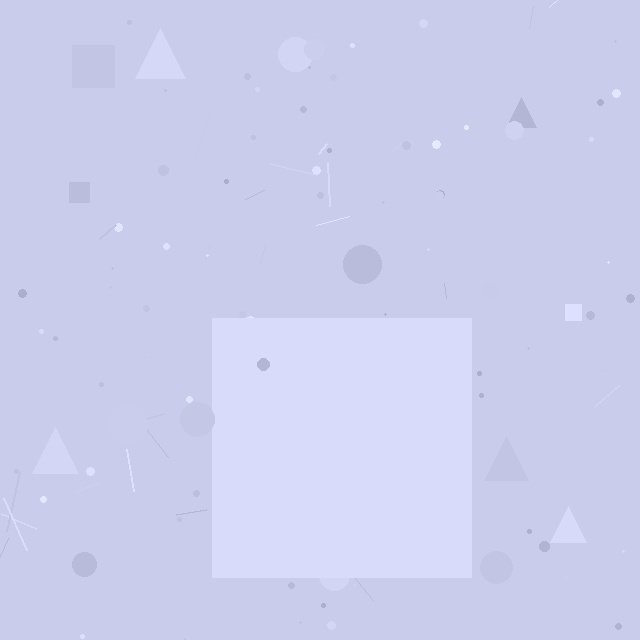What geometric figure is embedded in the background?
A square is embedded in the background.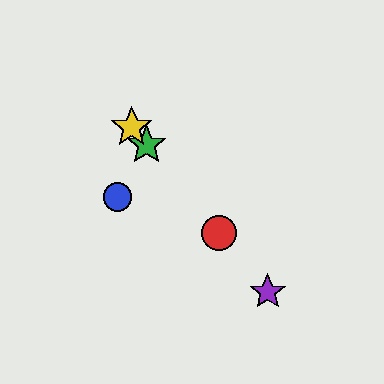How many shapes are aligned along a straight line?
4 shapes (the red circle, the green star, the yellow star, the purple star) are aligned along a straight line.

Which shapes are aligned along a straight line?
The red circle, the green star, the yellow star, the purple star are aligned along a straight line.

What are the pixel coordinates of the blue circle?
The blue circle is at (117, 197).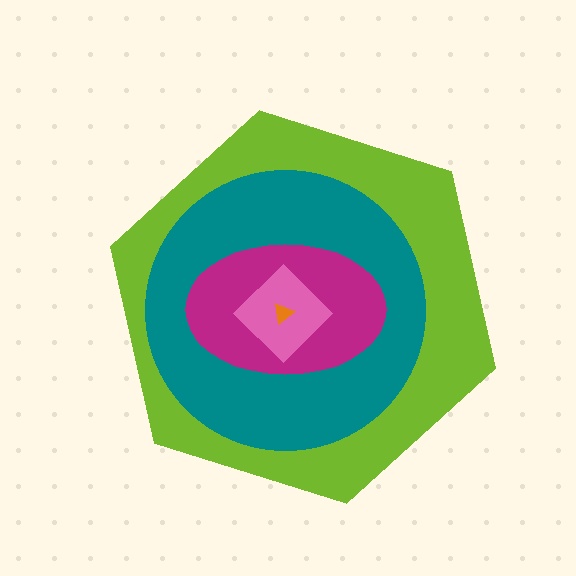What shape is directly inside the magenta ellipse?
The pink diamond.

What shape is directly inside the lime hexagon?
The teal circle.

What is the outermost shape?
The lime hexagon.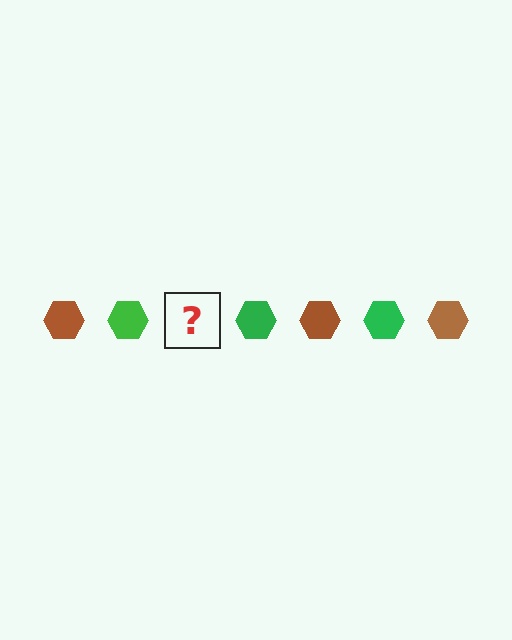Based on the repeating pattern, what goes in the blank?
The blank should be a brown hexagon.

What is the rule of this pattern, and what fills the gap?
The rule is that the pattern cycles through brown, green hexagons. The gap should be filled with a brown hexagon.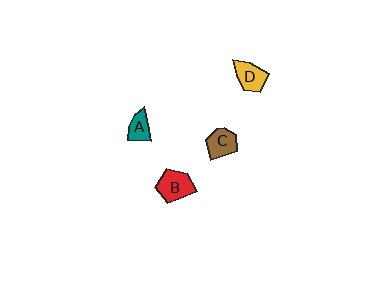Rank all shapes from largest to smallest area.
From largest to smallest: B (red), D (yellow), C (brown), A (teal).